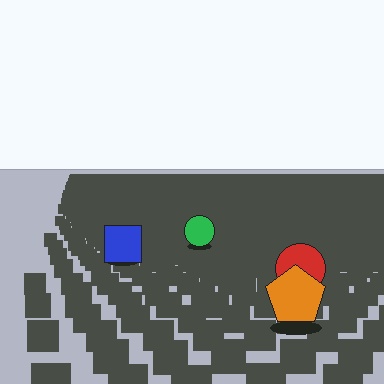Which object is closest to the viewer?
The orange pentagon is closest. The texture marks near it are larger and more spread out.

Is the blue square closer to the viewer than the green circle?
Yes. The blue square is closer — you can tell from the texture gradient: the ground texture is coarser near it.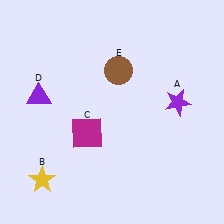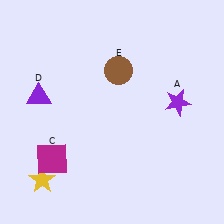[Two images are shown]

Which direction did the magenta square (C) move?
The magenta square (C) moved left.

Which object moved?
The magenta square (C) moved left.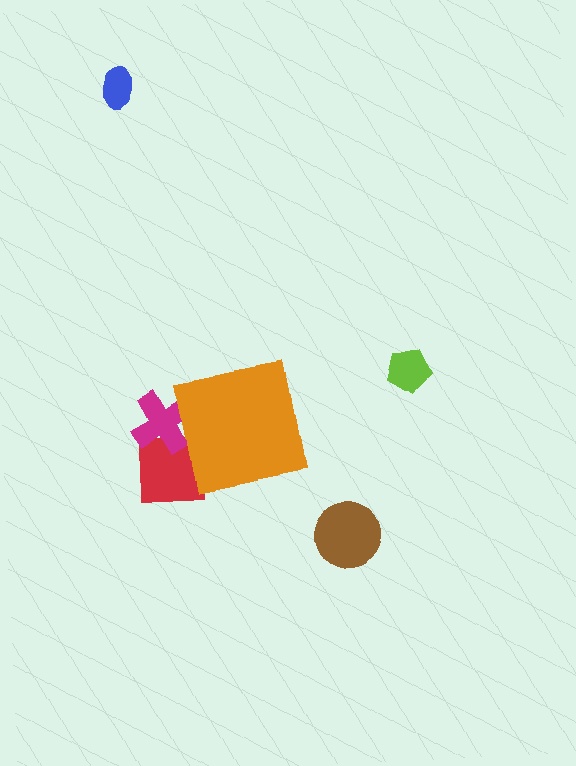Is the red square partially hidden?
Yes, the red square is partially hidden behind the orange square.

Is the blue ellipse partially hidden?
No, the blue ellipse is fully visible.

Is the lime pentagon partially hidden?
No, the lime pentagon is fully visible.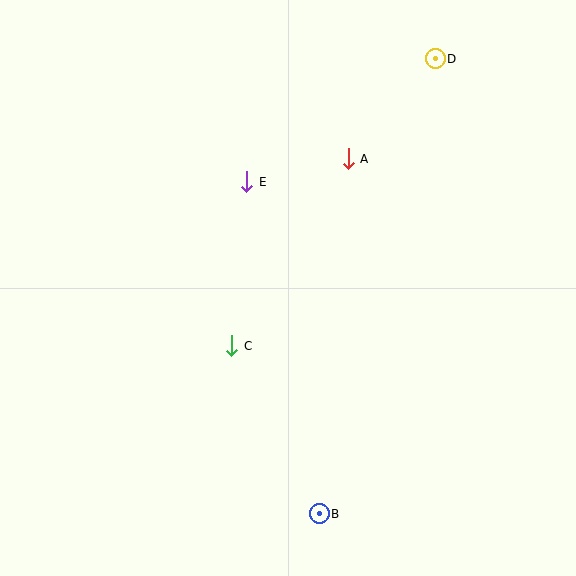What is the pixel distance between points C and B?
The distance between C and B is 189 pixels.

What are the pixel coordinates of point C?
Point C is at (232, 346).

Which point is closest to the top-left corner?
Point E is closest to the top-left corner.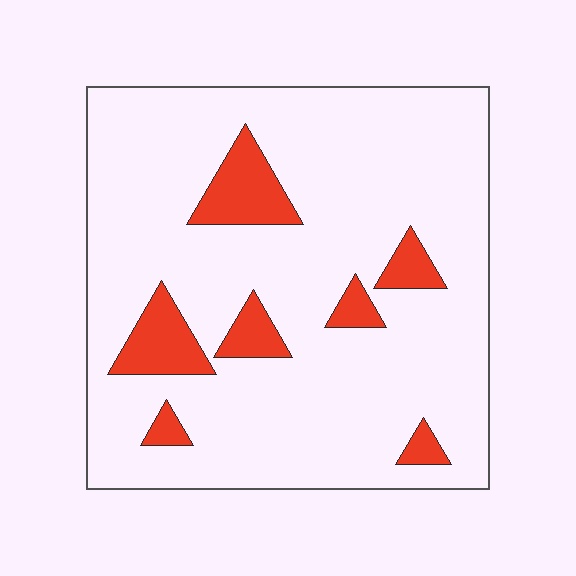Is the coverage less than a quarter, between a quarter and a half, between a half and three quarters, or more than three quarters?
Less than a quarter.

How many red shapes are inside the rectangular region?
7.